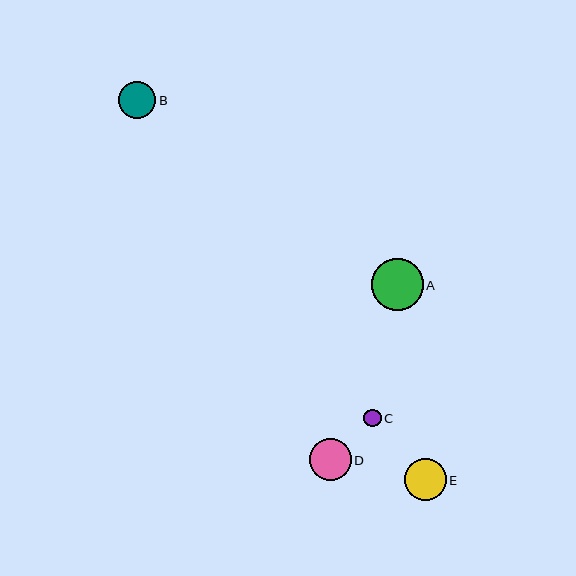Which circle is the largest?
Circle A is the largest with a size of approximately 52 pixels.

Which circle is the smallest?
Circle C is the smallest with a size of approximately 18 pixels.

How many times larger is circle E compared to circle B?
Circle E is approximately 1.1 times the size of circle B.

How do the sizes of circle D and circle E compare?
Circle D and circle E are approximately the same size.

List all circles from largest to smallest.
From largest to smallest: A, D, E, B, C.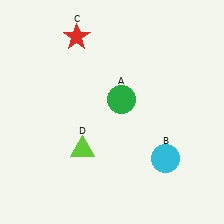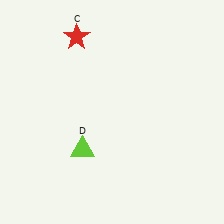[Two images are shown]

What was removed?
The cyan circle (B), the green circle (A) were removed in Image 2.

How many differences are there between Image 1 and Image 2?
There are 2 differences between the two images.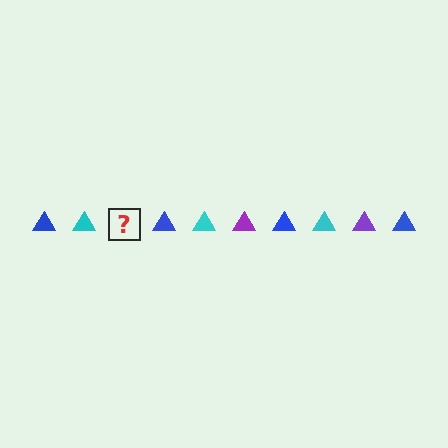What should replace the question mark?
The question mark should be replaced with a purple triangle.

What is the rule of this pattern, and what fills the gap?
The rule is that the pattern cycles through blue, cyan, purple triangles. The gap should be filled with a purple triangle.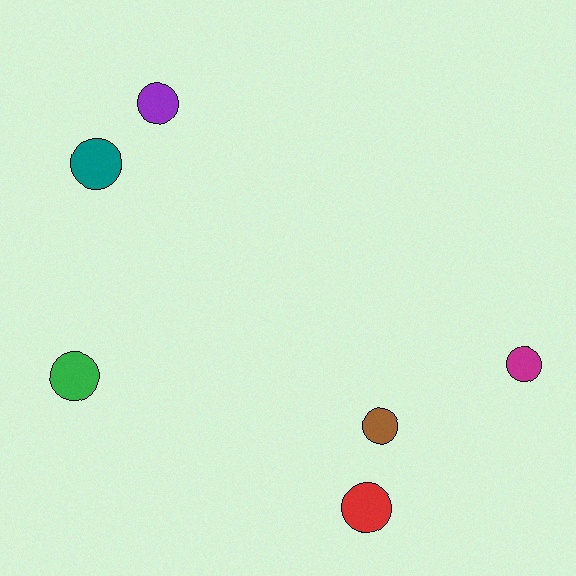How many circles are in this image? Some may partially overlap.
There are 6 circles.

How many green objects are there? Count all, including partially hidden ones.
There is 1 green object.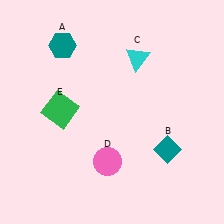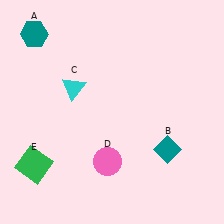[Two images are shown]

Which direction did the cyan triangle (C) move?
The cyan triangle (C) moved left.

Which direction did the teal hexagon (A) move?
The teal hexagon (A) moved left.